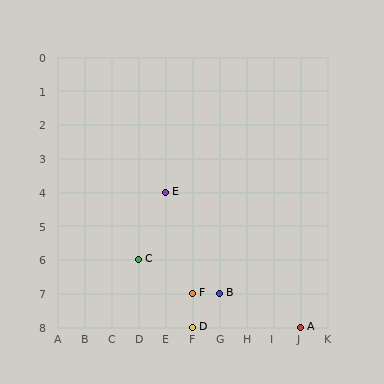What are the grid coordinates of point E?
Point E is at grid coordinates (E, 4).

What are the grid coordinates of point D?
Point D is at grid coordinates (F, 8).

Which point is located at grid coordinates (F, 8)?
Point D is at (F, 8).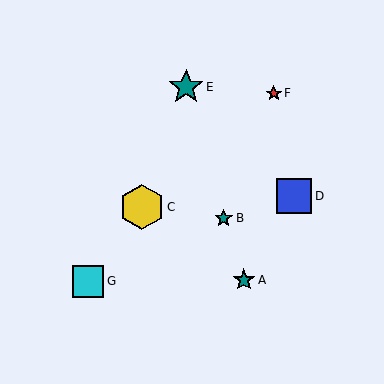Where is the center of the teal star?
The center of the teal star is at (244, 280).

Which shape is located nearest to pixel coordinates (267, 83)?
The red star (labeled F) at (274, 93) is nearest to that location.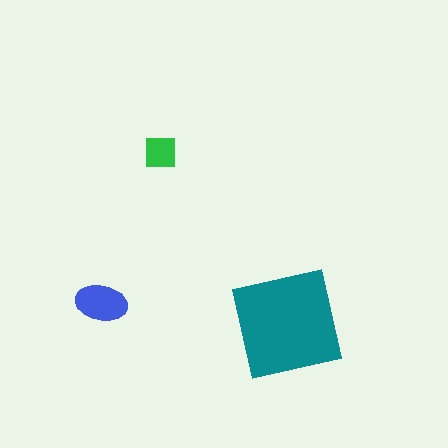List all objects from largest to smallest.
The teal square, the blue ellipse, the green square.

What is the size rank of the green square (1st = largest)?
3rd.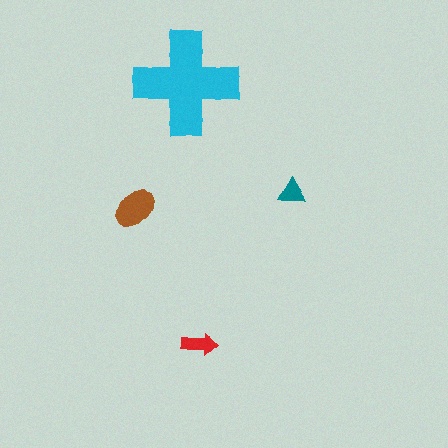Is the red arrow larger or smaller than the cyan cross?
Smaller.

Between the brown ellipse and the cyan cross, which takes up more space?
The cyan cross.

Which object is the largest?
The cyan cross.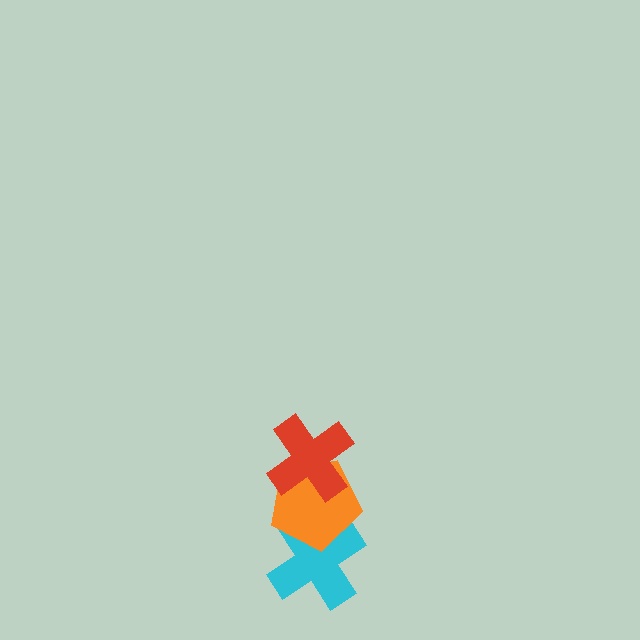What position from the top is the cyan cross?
The cyan cross is 3rd from the top.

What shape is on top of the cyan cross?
The orange pentagon is on top of the cyan cross.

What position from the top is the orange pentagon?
The orange pentagon is 2nd from the top.